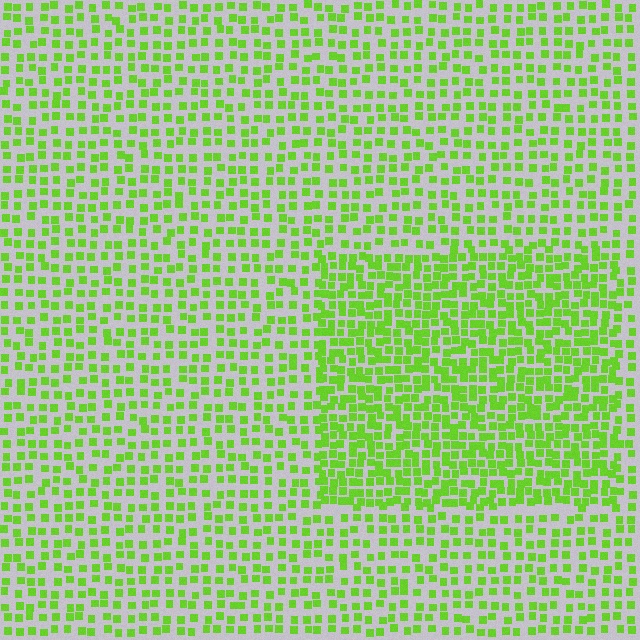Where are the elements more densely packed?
The elements are more densely packed inside the rectangle boundary.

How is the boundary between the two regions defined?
The boundary is defined by a change in element density (approximately 1.8x ratio). All elements are the same color, size, and shape.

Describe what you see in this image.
The image contains small lime elements arranged at two different densities. A rectangle-shaped region is visible where the elements are more densely packed than the surrounding area.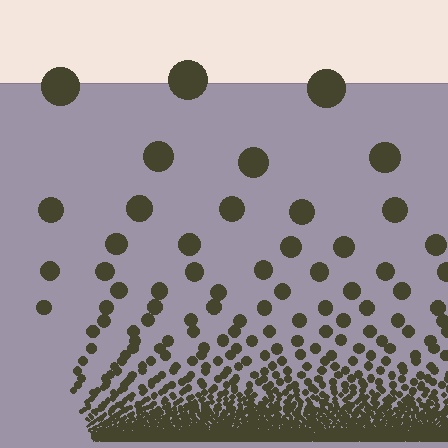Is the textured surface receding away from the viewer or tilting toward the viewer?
The surface appears to tilt toward the viewer. Texture elements get larger and sparser toward the top.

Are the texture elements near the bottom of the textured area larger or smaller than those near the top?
Smaller. The gradient is inverted — elements near the bottom are smaller and denser.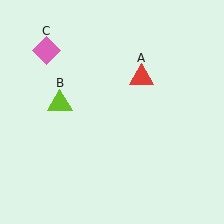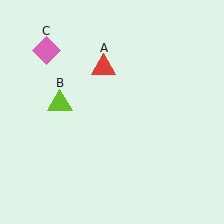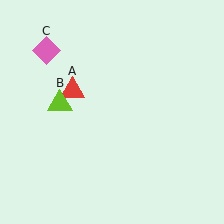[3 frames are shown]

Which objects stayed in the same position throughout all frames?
Lime triangle (object B) and pink diamond (object C) remained stationary.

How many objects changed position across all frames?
1 object changed position: red triangle (object A).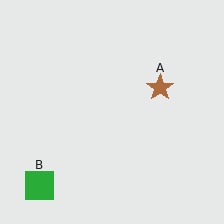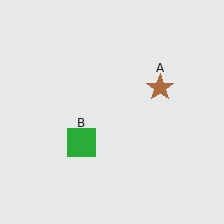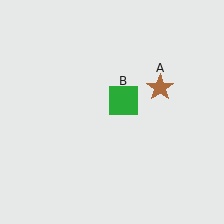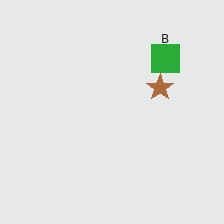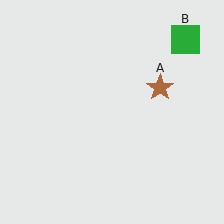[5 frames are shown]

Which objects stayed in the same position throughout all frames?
Brown star (object A) remained stationary.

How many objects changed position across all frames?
1 object changed position: green square (object B).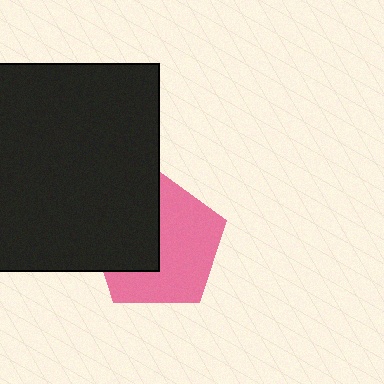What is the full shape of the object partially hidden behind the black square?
The partially hidden object is a pink pentagon.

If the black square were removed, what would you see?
You would see the complete pink pentagon.